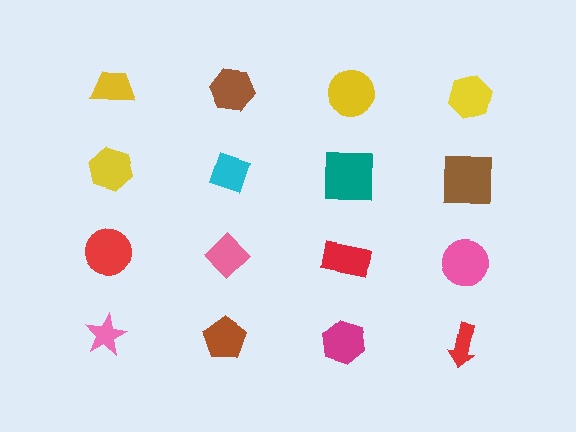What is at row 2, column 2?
A cyan diamond.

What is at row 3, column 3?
A red rectangle.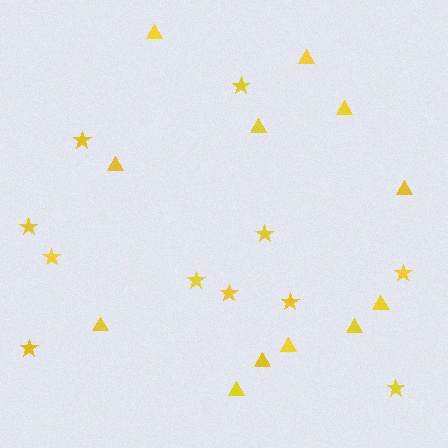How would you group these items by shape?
There are 2 groups: one group of stars (11) and one group of triangles (12).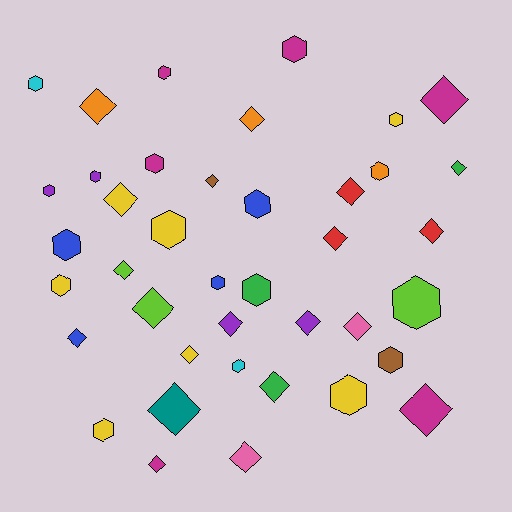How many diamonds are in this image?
There are 21 diamonds.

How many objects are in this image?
There are 40 objects.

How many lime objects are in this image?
There are 3 lime objects.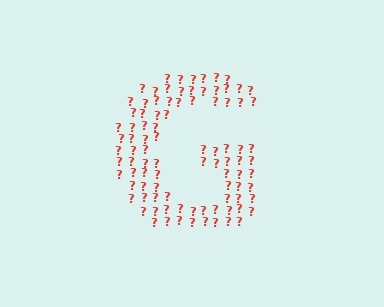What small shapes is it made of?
It is made of small question marks.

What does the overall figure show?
The overall figure shows the letter G.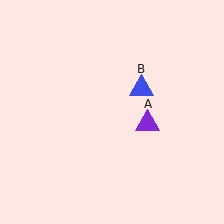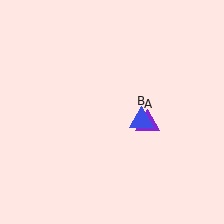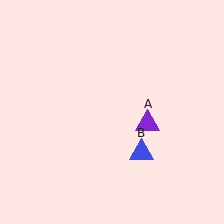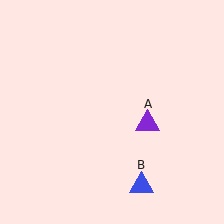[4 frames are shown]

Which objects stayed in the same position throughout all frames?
Purple triangle (object A) remained stationary.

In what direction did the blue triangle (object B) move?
The blue triangle (object B) moved down.